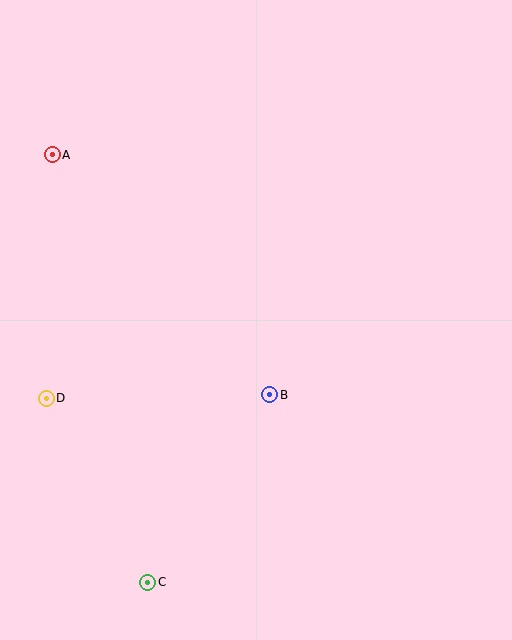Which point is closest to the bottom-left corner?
Point C is closest to the bottom-left corner.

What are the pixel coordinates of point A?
Point A is at (52, 155).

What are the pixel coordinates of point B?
Point B is at (270, 395).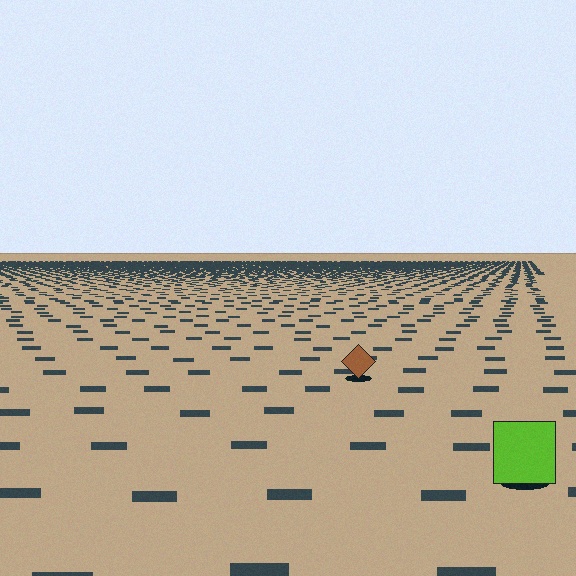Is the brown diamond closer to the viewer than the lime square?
No. The lime square is closer — you can tell from the texture gradient: the ground texture is coarser near it.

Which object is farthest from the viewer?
The brown diamond is farthest from the viewer. It appears smaller and the ground texture around it is denser.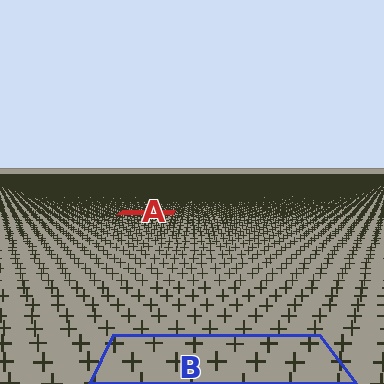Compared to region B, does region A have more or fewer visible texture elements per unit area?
Region A has more texture elements per unit area — they are packed more densely because it is farther away.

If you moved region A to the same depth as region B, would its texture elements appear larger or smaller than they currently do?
They would appear larger. At a closer depth, the same texture elements are projected at a bigger on-screen size.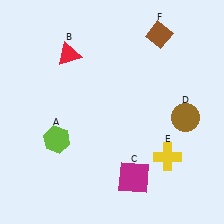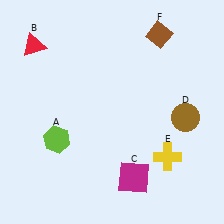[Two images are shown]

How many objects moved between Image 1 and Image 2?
1 object moved between the two images.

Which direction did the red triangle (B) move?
The red triangle (B) moved left.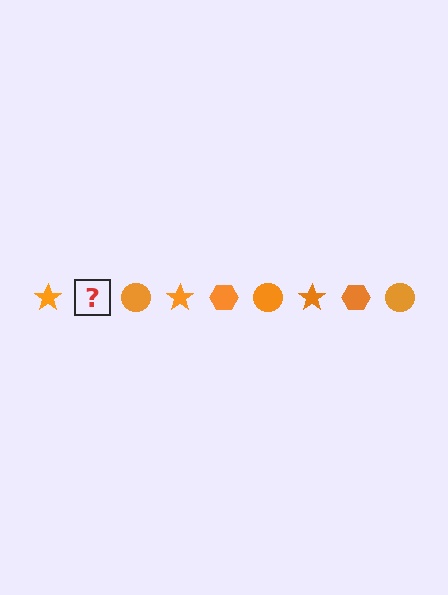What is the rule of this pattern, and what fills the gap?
The rule is that the pattern cycles through star, hexagon, circle shapes in orange. The gap should be filled with an orange hexagon.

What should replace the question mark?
The question mark should be replaced with an orange hexagon.